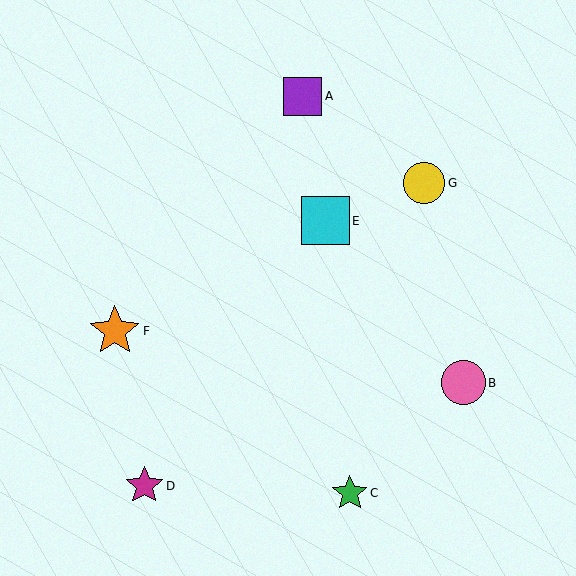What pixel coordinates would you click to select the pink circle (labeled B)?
Click at (463, 383) to select the pink circle B.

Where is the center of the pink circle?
The center of the pink circle is at (463, 383).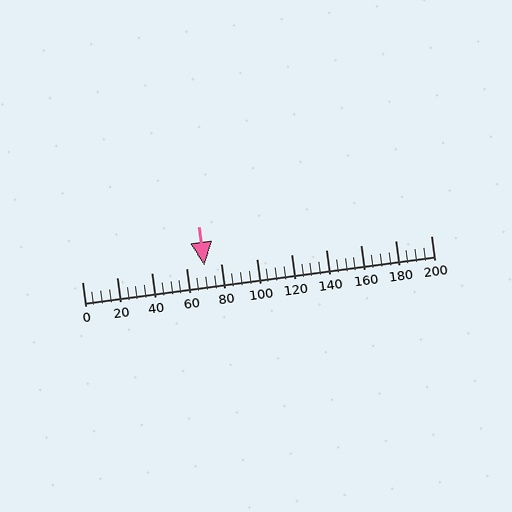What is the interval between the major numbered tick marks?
The major tick marks are spaced 20 units apart.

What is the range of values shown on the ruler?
The ruler shows values from 0 to 200.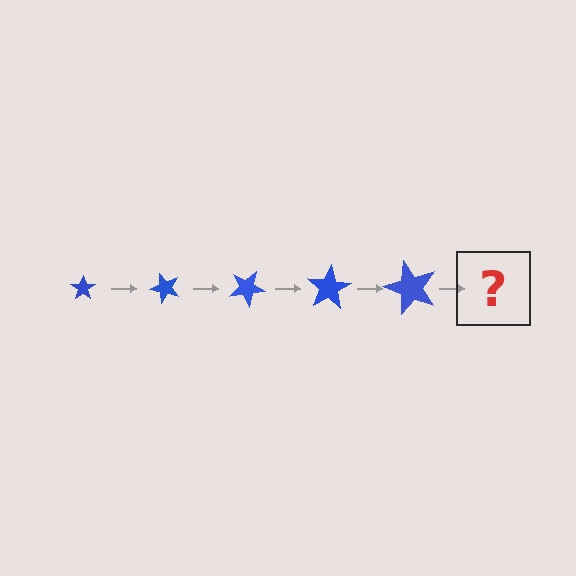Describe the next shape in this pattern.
It should be a star, larger than the previous one and rotated 250 degrees from the start.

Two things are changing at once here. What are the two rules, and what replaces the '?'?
The two rules are that the star grows larger each step and it rotates 50 degrees each step. The '?' should be a star, larger than the previous one and rotated 250 degrees from the start.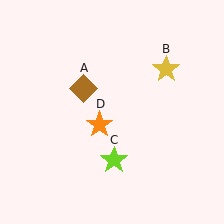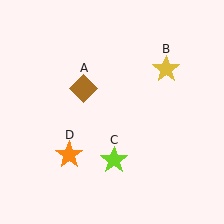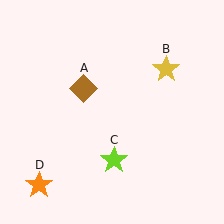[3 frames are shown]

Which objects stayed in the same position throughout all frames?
Brown diamond (object A) and yellow star (object B) and lime star (object C) remained stationary.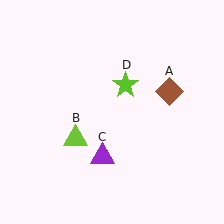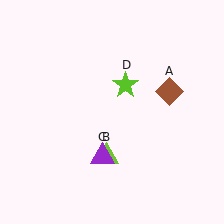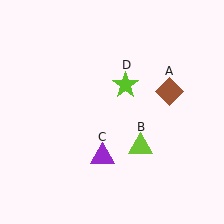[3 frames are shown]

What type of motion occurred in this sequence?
The lime triangle (object B) rotated counterclockwise around the center of the scene.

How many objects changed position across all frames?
1 object changed position: lime triangle (object B).